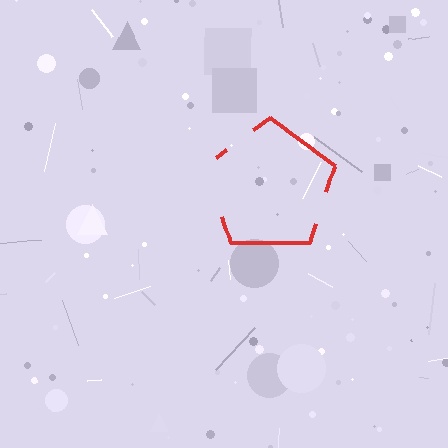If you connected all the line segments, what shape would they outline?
They would outline a pentagon.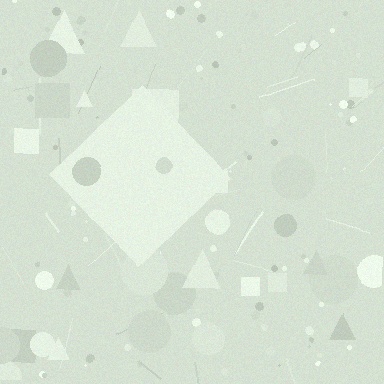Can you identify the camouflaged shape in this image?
The camouflaged shape is a diamond.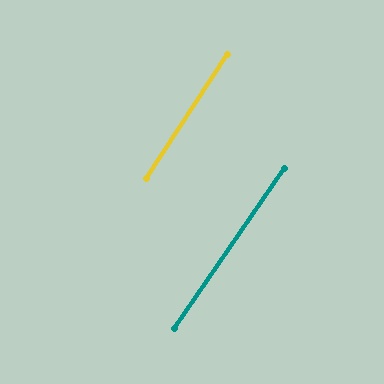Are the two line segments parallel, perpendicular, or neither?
Parallel — their directions differ by only 1.3°.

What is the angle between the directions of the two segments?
Approximately 1 degree.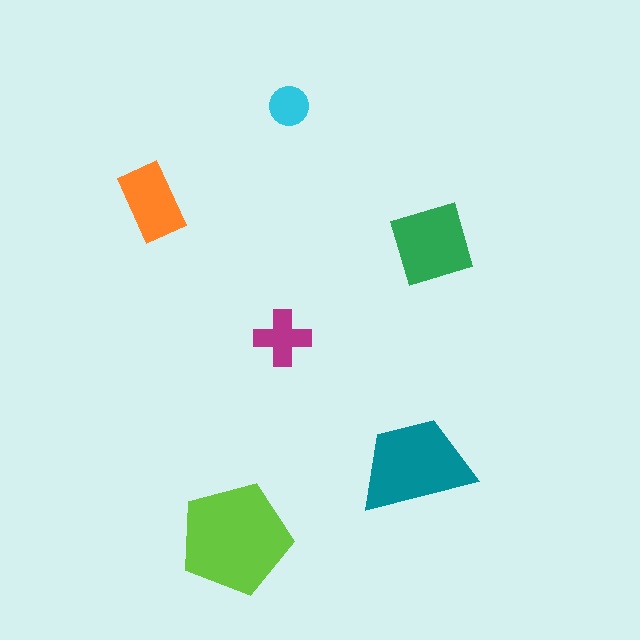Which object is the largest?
The lime pentagon.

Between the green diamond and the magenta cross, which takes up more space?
The green diamond.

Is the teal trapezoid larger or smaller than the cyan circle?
Larger.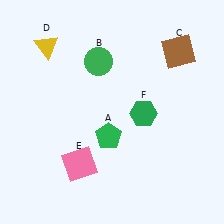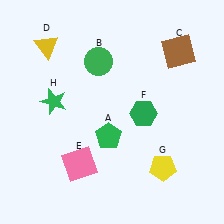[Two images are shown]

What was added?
A yellow pentagon (G), a green star (H) were added in Image 2.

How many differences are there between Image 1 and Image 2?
There are 2 differences between the two images.